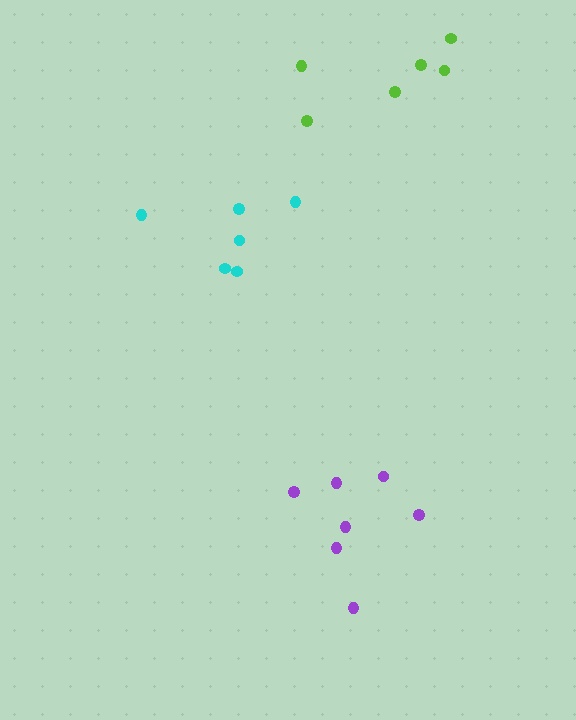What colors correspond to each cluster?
The clusters are colored: cyan, purple, lime.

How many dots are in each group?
Group 1: 6 dots, Group 2: 7 dots, Group 3: 6 dots (19 total).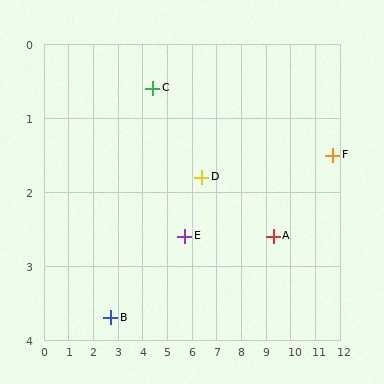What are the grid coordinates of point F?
Point F is at approximately (11.7, 1.5).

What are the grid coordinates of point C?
Point C is at approximately (4.4, 0.6).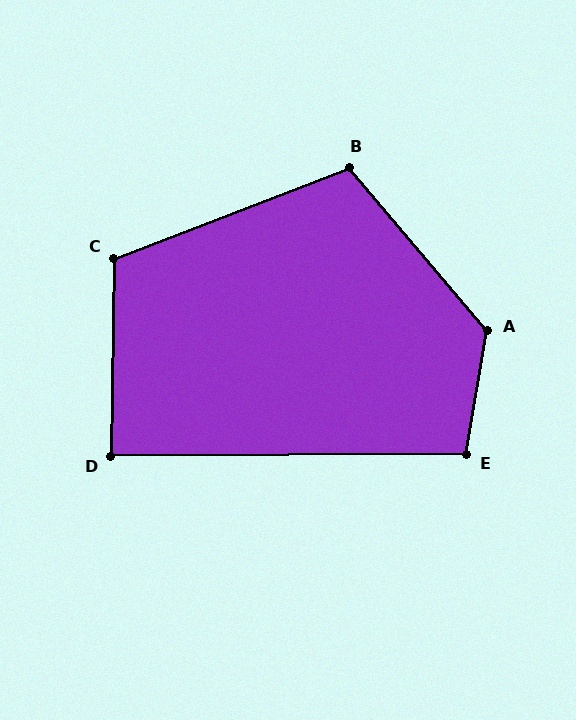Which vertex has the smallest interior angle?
D, at approximately 89 degrees.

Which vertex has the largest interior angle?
A, at approximately 130 degrees.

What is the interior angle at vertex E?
Approximately 100 degrees (obtuse).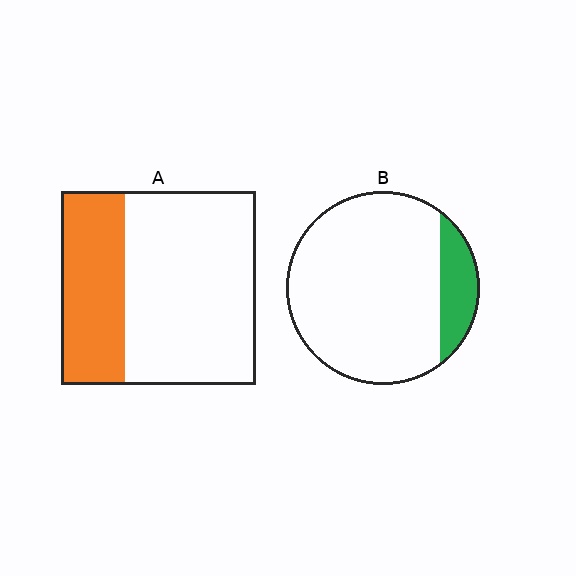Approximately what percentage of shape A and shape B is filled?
A is approximately 35% and B is approximately 15%.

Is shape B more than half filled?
No.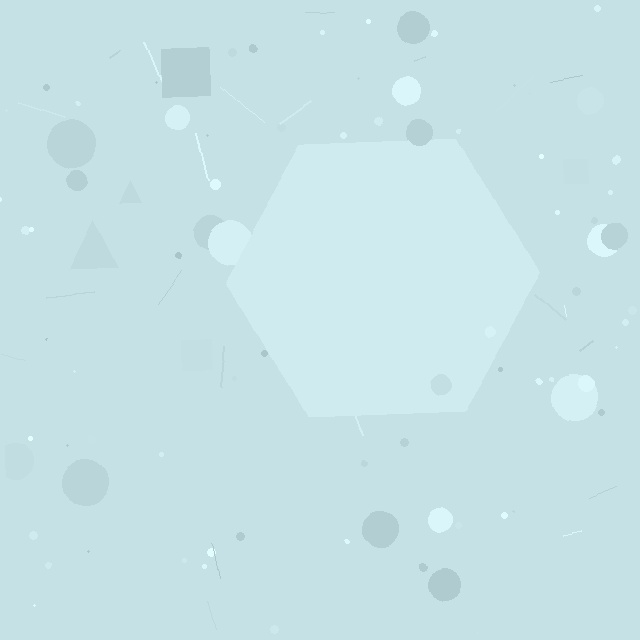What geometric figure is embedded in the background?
A hexagon is embedded in the background.